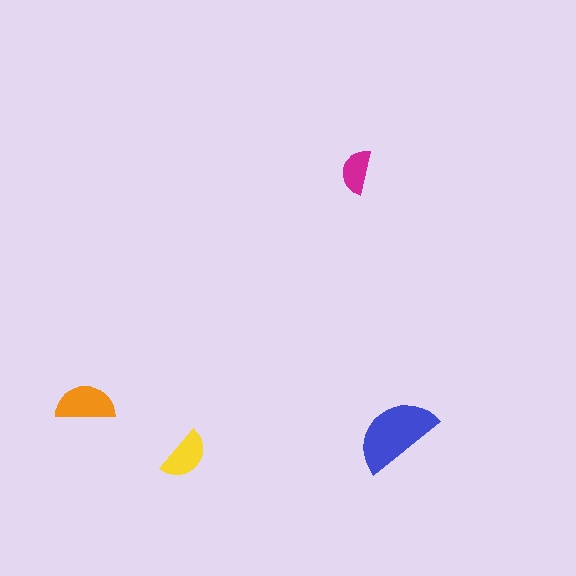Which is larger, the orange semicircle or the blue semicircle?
The blue one.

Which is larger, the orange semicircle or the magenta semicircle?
The orange one.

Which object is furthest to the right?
The blue semicircle is rightmost.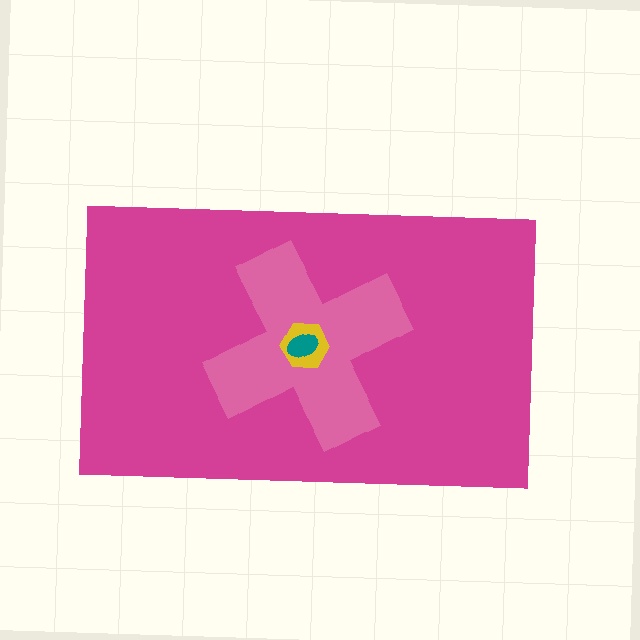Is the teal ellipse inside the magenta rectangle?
Yes.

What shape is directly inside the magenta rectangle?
The pink cross.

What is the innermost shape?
The teal ellipse.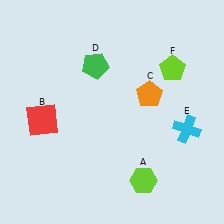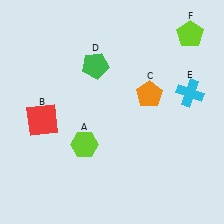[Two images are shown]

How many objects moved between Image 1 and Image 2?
3 objects moved between the two images.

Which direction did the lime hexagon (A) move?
The lime hexagon (A) moved left.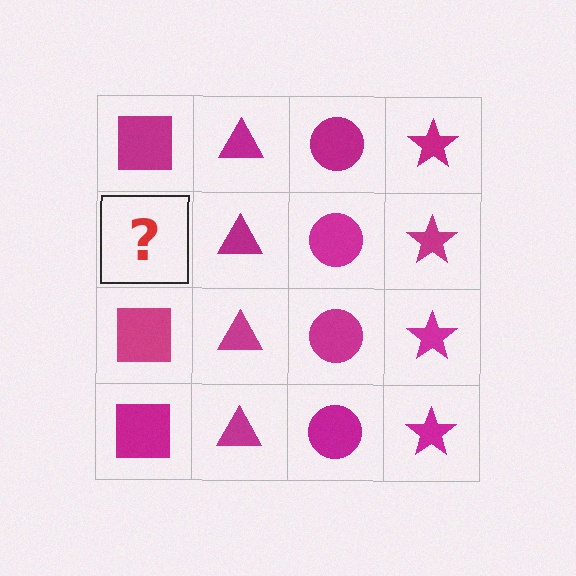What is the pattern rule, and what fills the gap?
The rule is that each column has a consistent shape. The gap should be filled with a magenta square.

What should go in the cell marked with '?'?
The missing cell should contain a magenta square.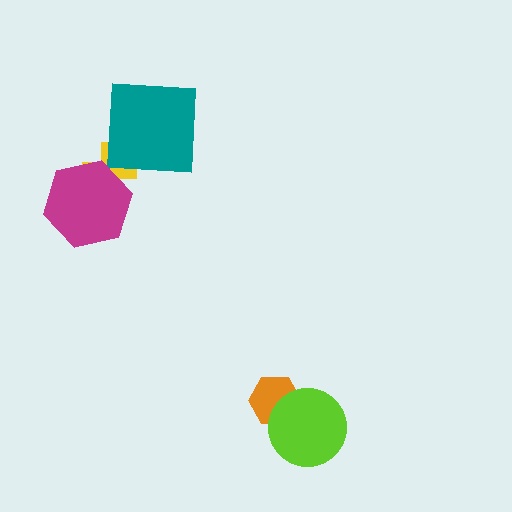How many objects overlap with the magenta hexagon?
1 object overlaps with the magenta hexagon.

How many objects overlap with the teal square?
1 object overlaps with the teal square.